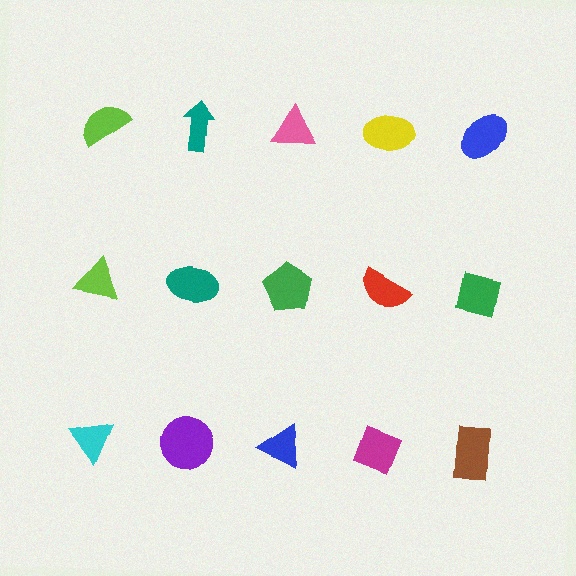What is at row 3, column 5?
A brown rectangle.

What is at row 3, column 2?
A purple circle.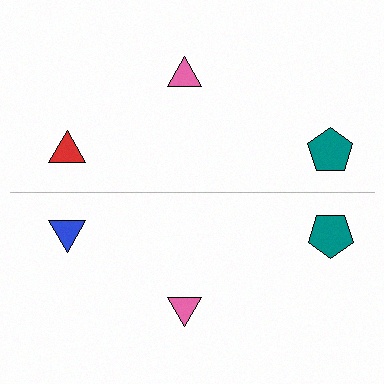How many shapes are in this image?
There are 6 shapes in this image.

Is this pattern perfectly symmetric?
No, the pattern is not perfectly symmetric. The blue triangle on the bottom side breaks the symmetry — its mirror counterpart is red.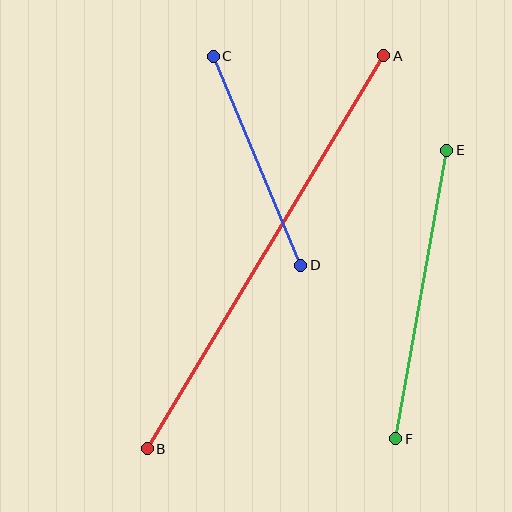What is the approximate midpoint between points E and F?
The midpoint is at approximately (421, 295) pixels.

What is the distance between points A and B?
The distance is approximately 459 pixels.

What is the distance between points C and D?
The distance is approximately 227 pixels.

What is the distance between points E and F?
The distance is approximately 293 pixels.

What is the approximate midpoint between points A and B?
The midpoint is at approximately (266, 252) pixels.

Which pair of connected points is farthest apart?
Points A and B are farthest apart.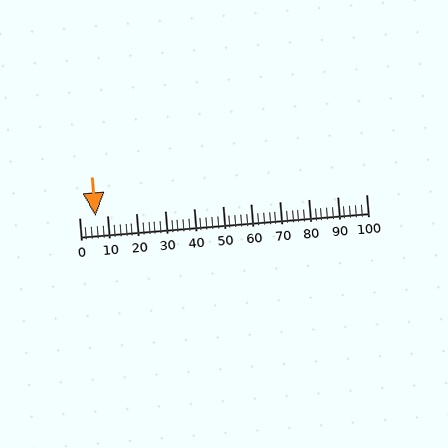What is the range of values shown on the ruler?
The ruler shows values from 0 to 100.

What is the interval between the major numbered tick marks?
The major tick marks are spaced 10 units apart.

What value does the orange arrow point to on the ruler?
The orange arrow points to approximately 6.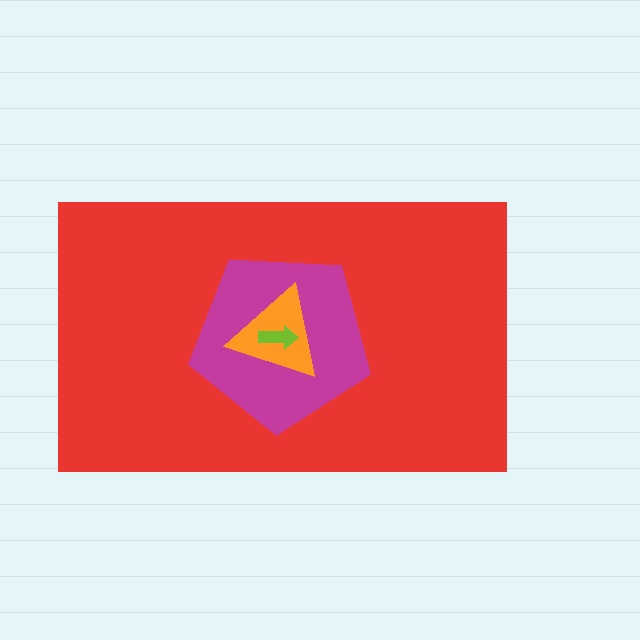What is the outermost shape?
The red rectangle.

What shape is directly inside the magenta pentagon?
The orange triangle.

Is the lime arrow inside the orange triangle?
Yes.